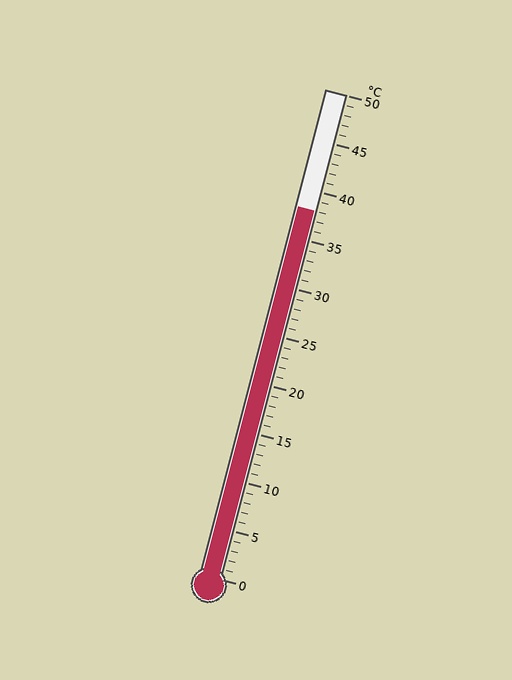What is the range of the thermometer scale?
The thermometer scale ranges from 0°C to 50°C.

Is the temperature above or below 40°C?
The temperature is below 40°C.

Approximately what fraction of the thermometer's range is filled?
The thermometer is filled to approximately 75% of its range.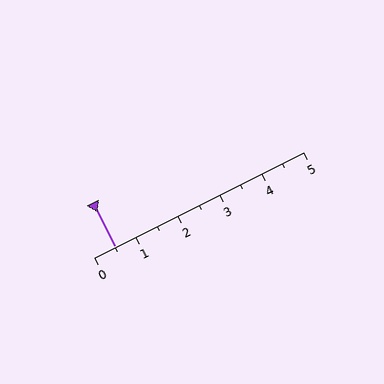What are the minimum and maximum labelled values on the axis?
The axis runs from 0 to 5.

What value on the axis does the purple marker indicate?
The marker indicates approximately 0.5.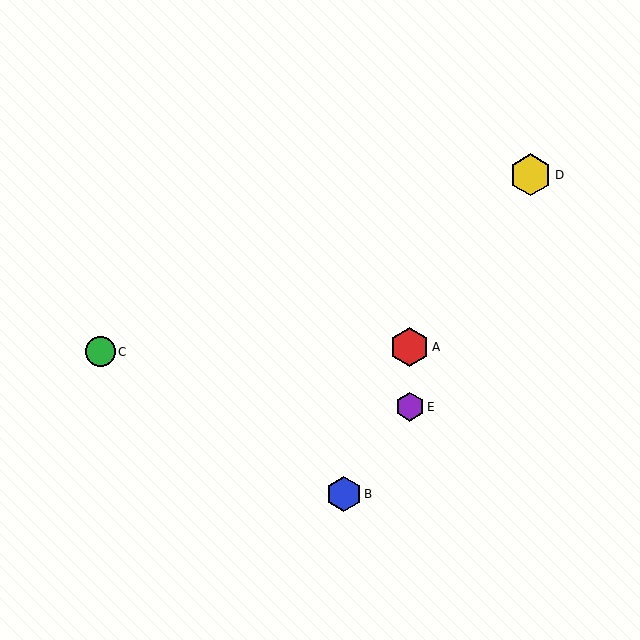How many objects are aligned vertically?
2 objects (A, E) are aligned vertically.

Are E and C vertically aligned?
No, E is at x≈410 and C is at x≈100.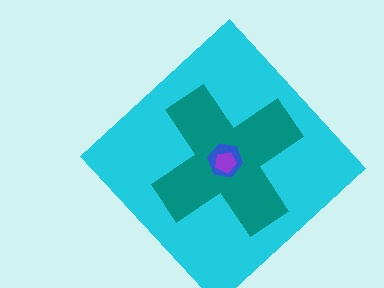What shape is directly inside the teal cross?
The blue hexagon.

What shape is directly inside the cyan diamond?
The teal cross.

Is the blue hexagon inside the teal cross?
Yes.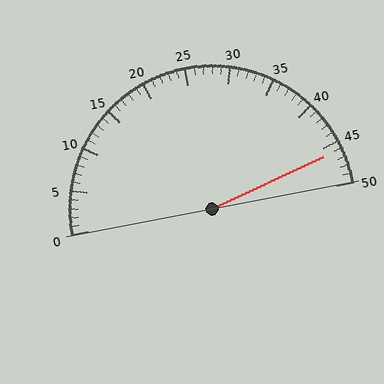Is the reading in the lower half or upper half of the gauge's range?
The reading is in the upper half of the range (0 to 50).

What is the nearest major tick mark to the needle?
The nearest major tick mark is 45.